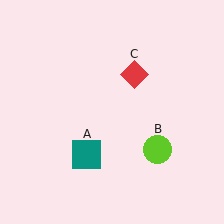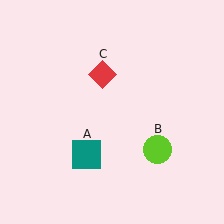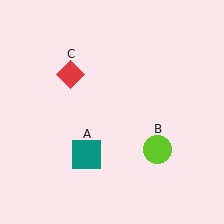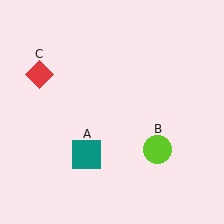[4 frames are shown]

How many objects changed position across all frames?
1 object changed position: red diamond (object C).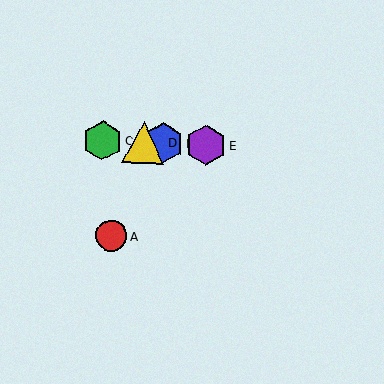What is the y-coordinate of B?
Object B is at y≈143.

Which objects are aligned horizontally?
Objects B, C, D, E are aligned horizontally.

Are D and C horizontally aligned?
Yes, both are at y≈142.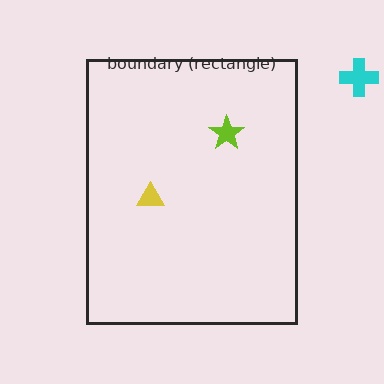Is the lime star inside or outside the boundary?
Inside.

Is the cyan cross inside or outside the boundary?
Outside.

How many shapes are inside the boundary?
2 inside, 1 outside.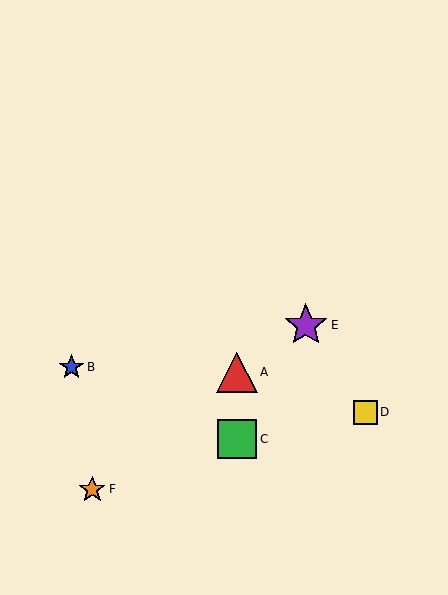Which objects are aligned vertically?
Objects A, C are aligned vertically.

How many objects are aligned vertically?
2 objects (A, C) are aligned vertically.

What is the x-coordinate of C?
Object C is at x≈237.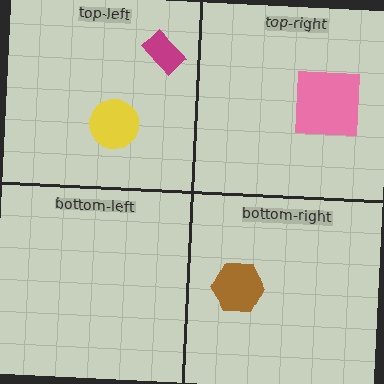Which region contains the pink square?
The top-right region.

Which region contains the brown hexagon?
The bottom-right region.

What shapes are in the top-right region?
The pink square.